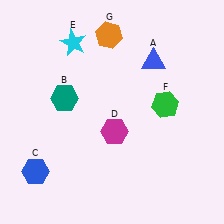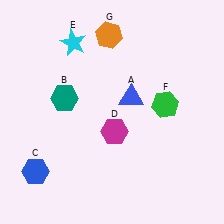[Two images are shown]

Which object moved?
The blue triangle (A) moved down.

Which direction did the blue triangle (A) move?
The blue triangle (A) moved down.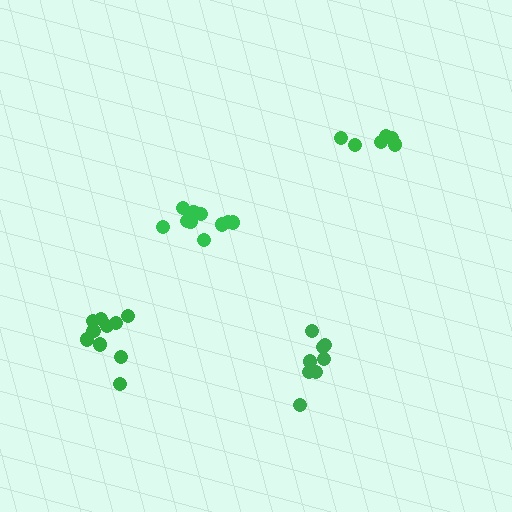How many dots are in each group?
Group 1: 10 dots, Group 2: 10 dots, Group 3: 8 dots, Group 4: 6 dots (34 total).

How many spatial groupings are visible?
There are 4 spatial groupings.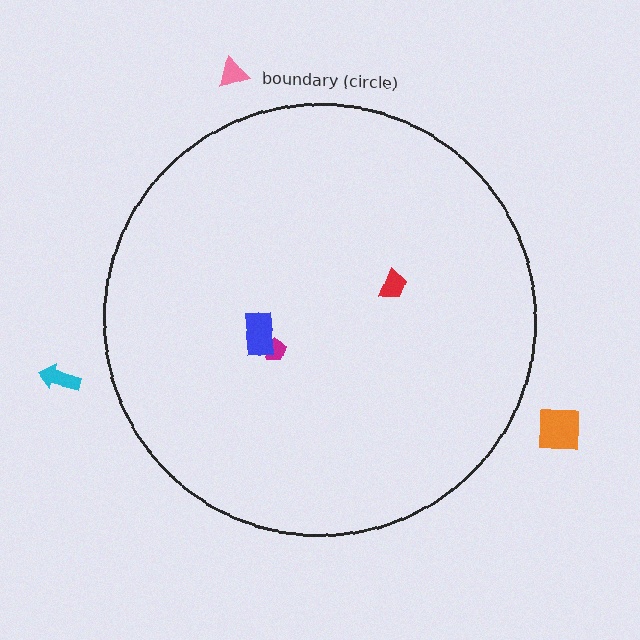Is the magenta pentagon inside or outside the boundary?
Inside.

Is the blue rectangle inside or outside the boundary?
Inside.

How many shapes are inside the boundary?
3 inside, 3 outside.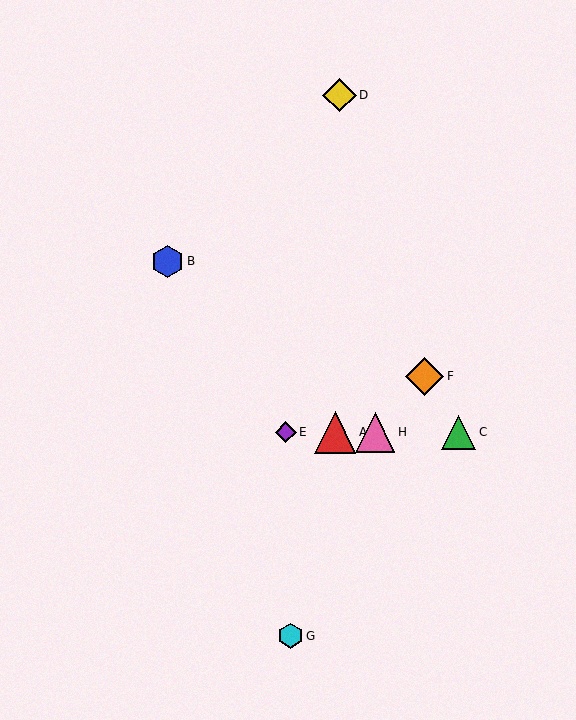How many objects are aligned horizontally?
4 objects (A, C, E, H) are aligned horizontally.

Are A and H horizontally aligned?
Yes, both are at y≈432.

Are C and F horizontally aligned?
No, C is at y≈432 and F is at y≈376.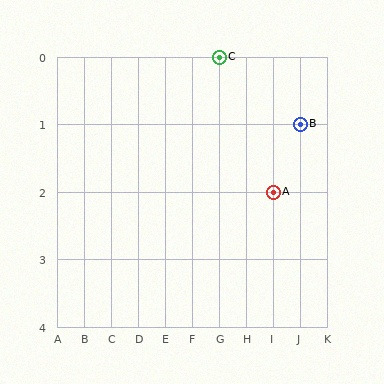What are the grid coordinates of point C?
Point C is at grid coordinates (G, 0).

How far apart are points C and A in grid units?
Points C and A are 2 columns and 2 rows apart (about 2.8 grid units diagonally).